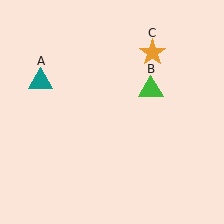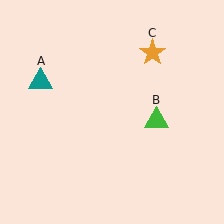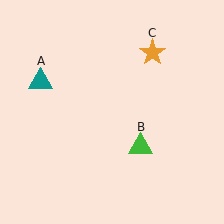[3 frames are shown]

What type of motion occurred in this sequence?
The green triangle (object B) rotated clockwise around the center of the scene.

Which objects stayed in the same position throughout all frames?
Teal triangle (object A) and orange star (object C) remained stationary.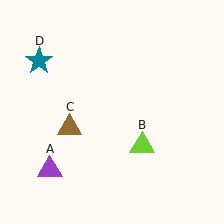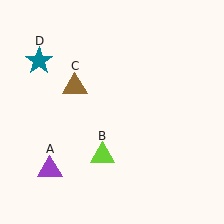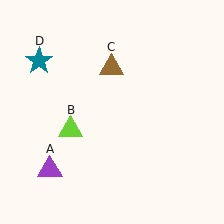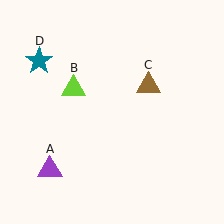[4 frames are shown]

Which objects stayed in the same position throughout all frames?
Purple triangle (object A) and teal star (object D) remained stationary.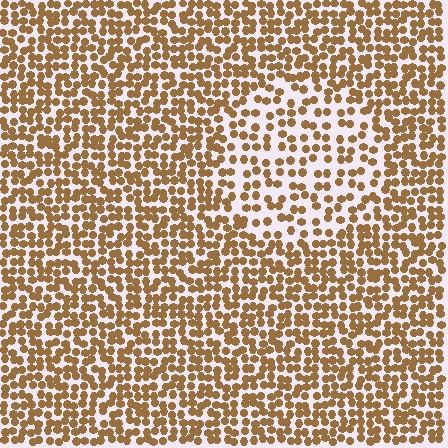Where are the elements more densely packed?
The elements are more densely packed outside the circle boundary.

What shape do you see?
I see a circle.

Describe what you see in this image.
The image contains small brown elements arranged at two different densities. A circle-shaped region is visible where the elements are less densely packed than the surrounding area.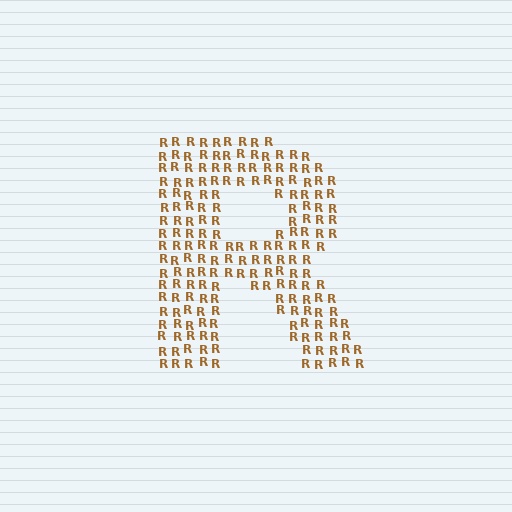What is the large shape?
The large shape is the letter R.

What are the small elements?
The small elements are letter R's.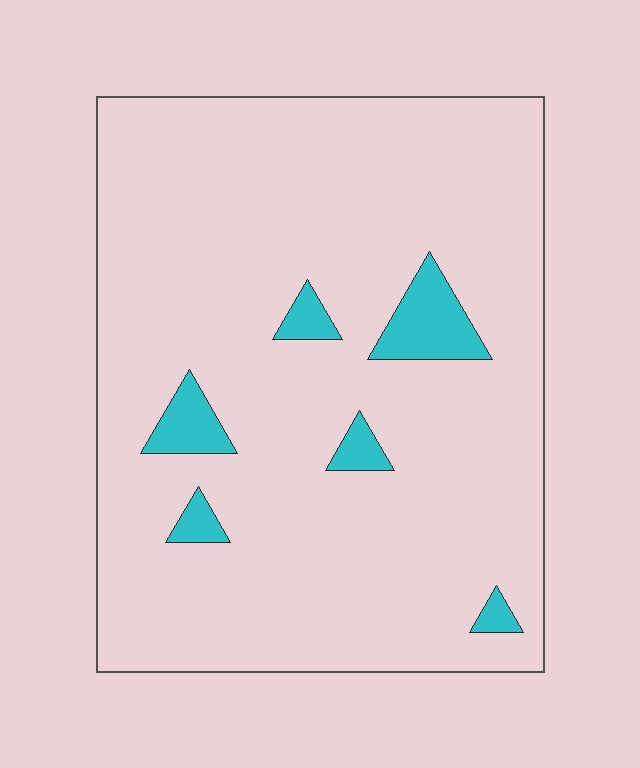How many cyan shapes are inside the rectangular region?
6.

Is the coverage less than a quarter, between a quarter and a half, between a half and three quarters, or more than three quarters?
Less than a quarter.